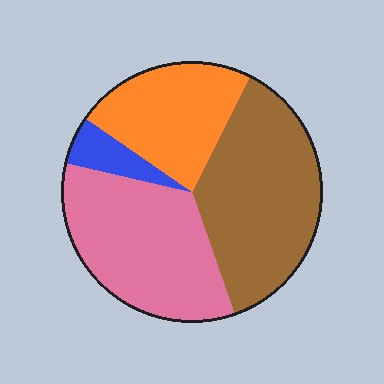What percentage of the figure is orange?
Orange covers around 25% of the figure.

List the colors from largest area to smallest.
From largest to smallest: brown, pink, orange, blue.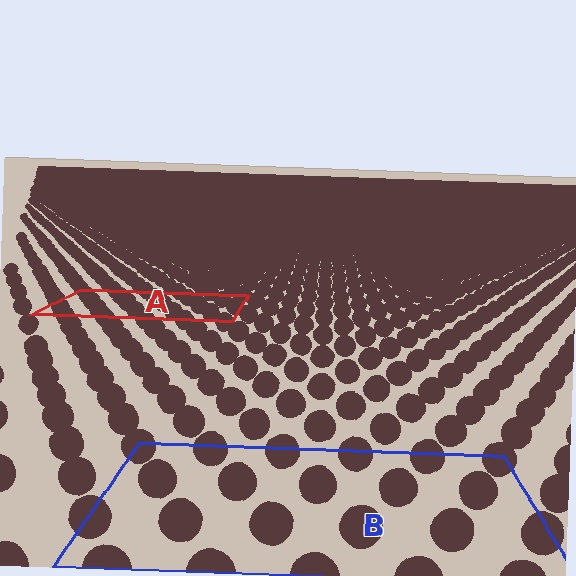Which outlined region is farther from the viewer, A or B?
Region A is farther from the viewer — the texture elements inside it appear smaller and more densely packed.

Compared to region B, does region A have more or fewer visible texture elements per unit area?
Region A has more texture elements per unit area — they are packed more densely because it is farther away.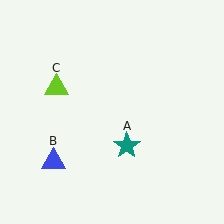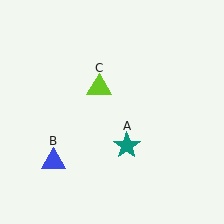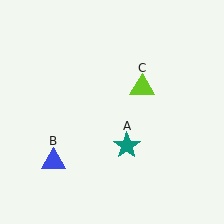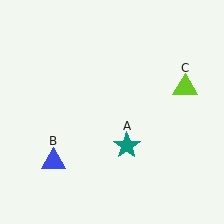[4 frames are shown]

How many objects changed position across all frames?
1 object changed position: lime triangle (object C).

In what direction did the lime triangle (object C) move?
The lime triangle (object C) moved right.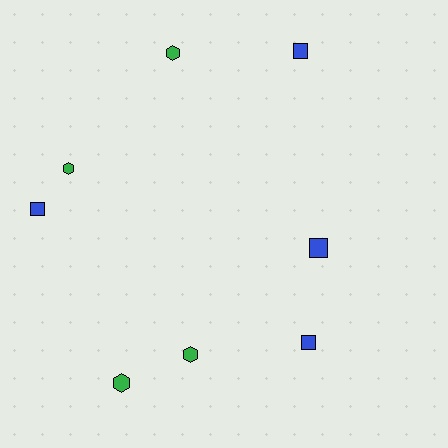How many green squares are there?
There are no green squares.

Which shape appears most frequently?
Square, with 4 objects.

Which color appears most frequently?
Green, with 4 objects.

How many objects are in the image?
There are 8 objects.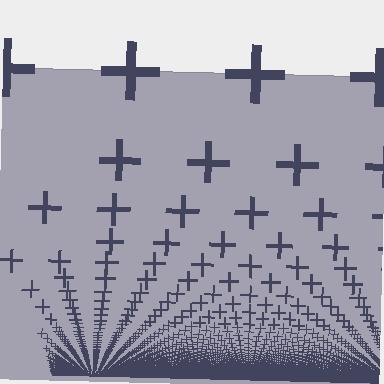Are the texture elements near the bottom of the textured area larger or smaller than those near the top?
Smaller. The gradient is inverted — elements near the bottom are smaller and denser.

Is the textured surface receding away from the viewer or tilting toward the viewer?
The surface appears to tilt toward the viewer. Texture elements get larger and sparser toward the top.